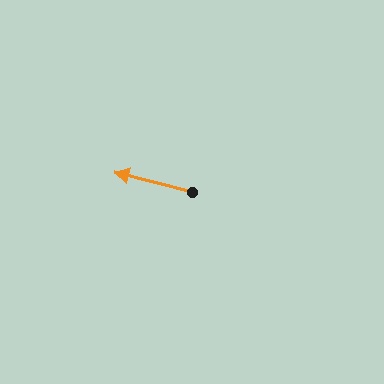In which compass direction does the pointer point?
West.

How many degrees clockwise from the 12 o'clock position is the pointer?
Approximately 284 degrees.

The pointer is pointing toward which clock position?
Roughly 9 o'clock.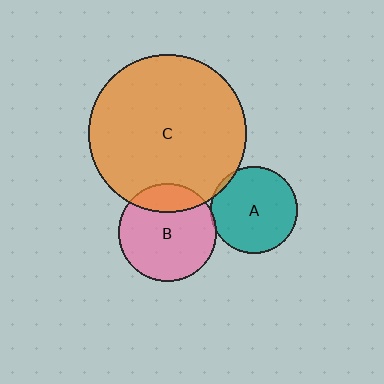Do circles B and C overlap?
Yes.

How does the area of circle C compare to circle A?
Approximately 3.3 times.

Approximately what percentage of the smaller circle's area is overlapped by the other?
Approximately 20%.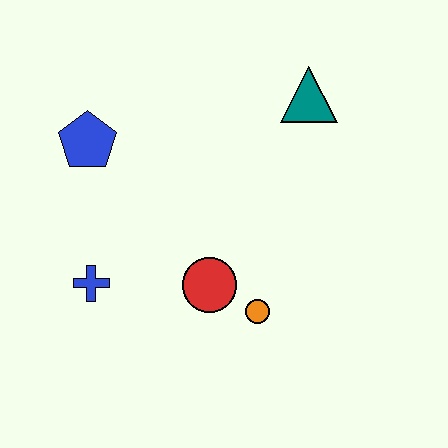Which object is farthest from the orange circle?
The blue pentagon is farthest from the orange circle.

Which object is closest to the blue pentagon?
The blue cross is closest to the blue pentagon.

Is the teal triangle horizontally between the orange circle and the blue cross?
No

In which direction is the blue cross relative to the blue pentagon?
The blue cross is below the blue pentagon.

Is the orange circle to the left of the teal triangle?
Yes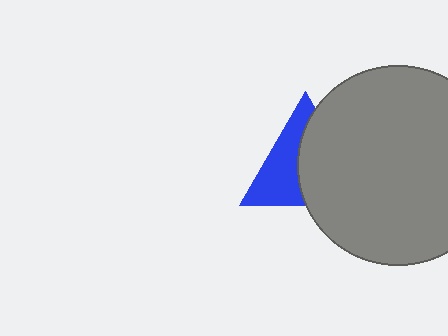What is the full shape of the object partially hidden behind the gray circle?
The partially hidden object is a blue triangle.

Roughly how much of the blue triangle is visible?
About half of it is visible (roughly 47%).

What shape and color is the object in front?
The object in front is a gray circle.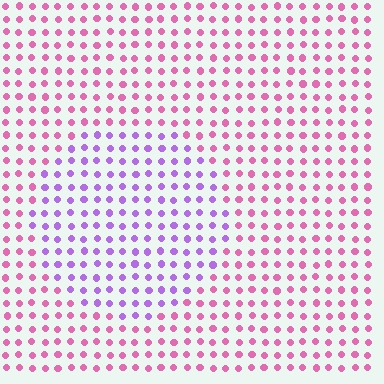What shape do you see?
I see a circle.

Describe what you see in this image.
The image is filled with small pink elements in a uniform arrangement. A circle-shaped region is visible where the elements are tinted to a slightly different hue, forming a subtle color boundary.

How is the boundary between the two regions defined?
The boundary is defined purely by a slight shift in hue (about 48 degrees). Spacing, size, and orientation are identical on both sides.